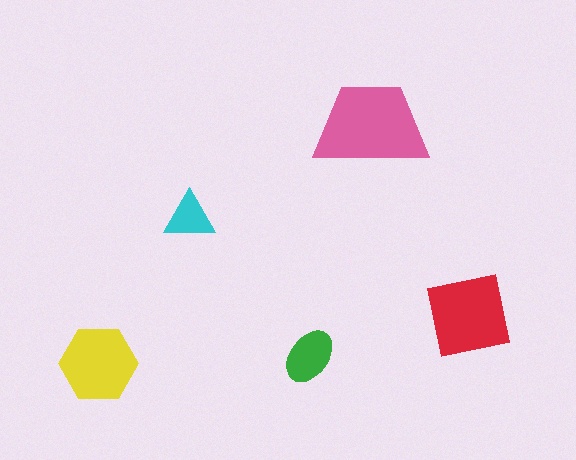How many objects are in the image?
There are 5 objects in the image.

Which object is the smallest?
The cyan triangle.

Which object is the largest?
The pink trapezoid.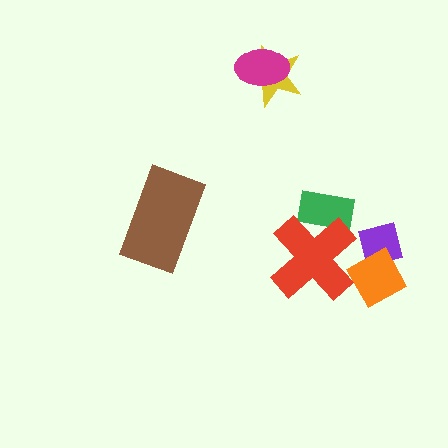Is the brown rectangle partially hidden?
No, no other shape covers it.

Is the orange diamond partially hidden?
Yes, it is partially covered by another shape.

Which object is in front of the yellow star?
The magenta ellipse is in front of the yellow star.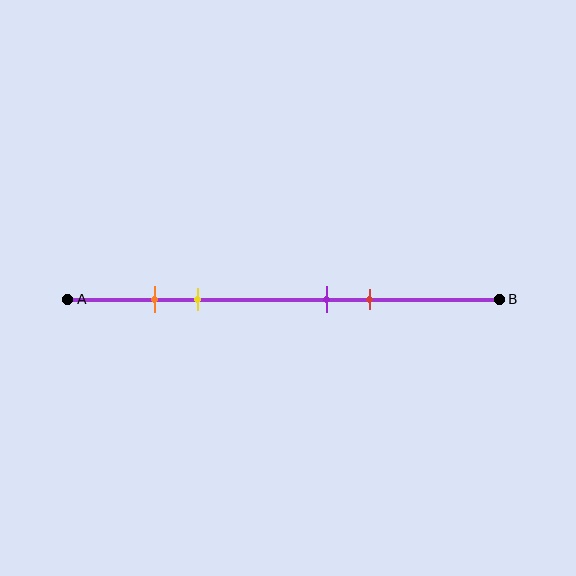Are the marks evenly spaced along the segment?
No, the marks are not evenly spaced.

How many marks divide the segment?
There are 4 marks dividing the segment.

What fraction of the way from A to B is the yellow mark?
The yellow mark is approximately 30% (0.3) of the way from A to B.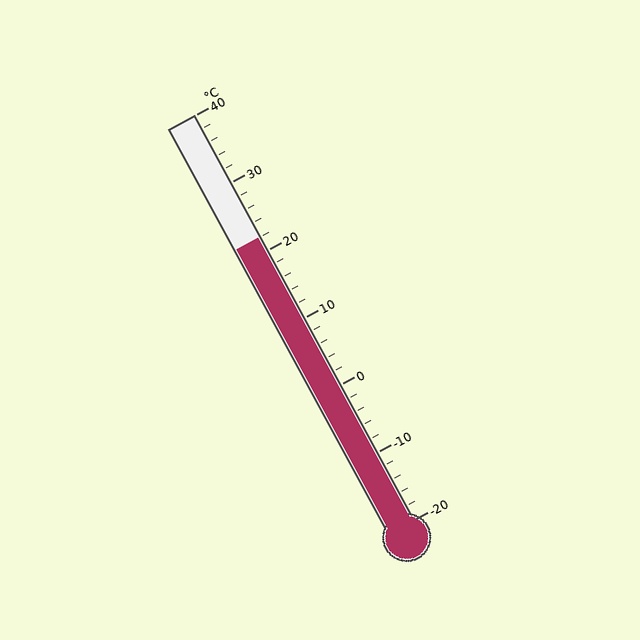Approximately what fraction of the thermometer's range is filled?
The thermometer is filled to approximately 70% of its range.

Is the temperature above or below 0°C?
The temperature is above 0°C.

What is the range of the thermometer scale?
The thermometer scale ranges from -20°C to 40°C.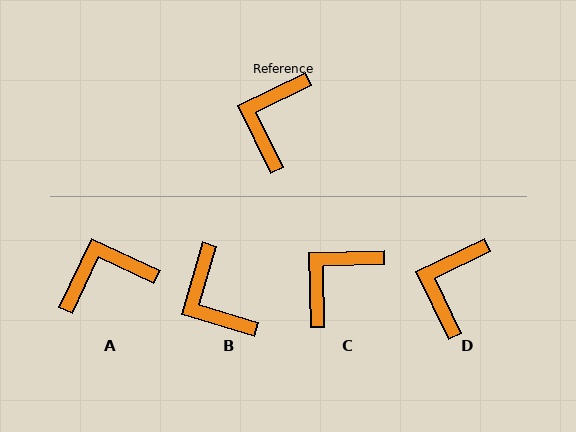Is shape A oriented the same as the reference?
No, it is off by about 51 degrees.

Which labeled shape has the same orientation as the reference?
D.